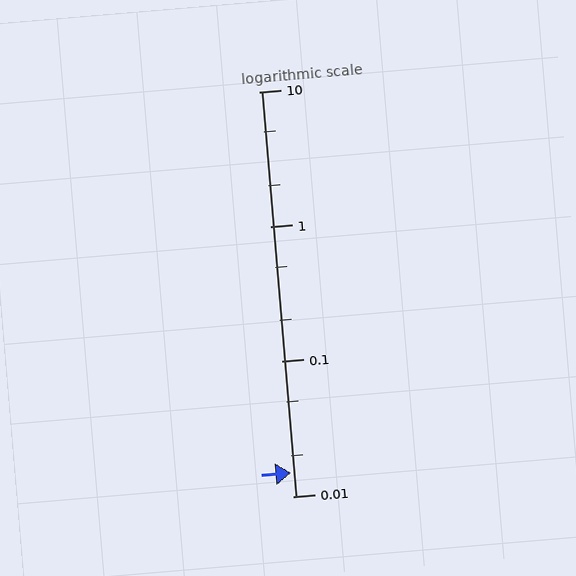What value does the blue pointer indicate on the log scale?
The pointer indicates approximately 0.015.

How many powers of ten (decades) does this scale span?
The scale spans 3 decades, from 0.01 to 10.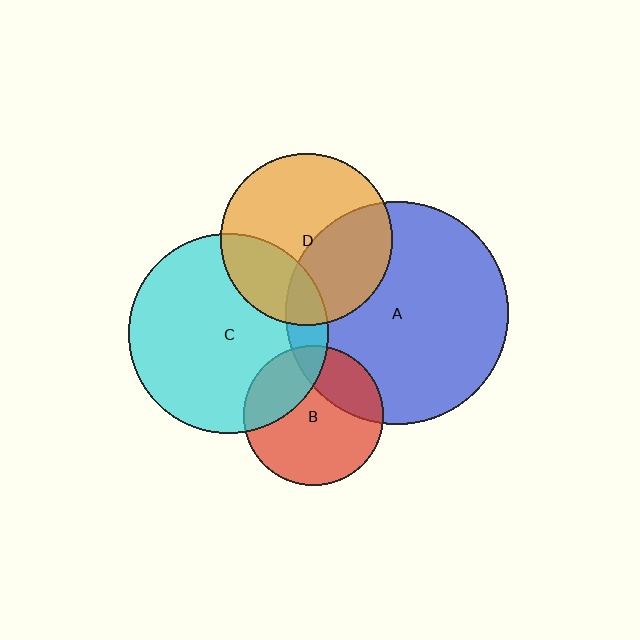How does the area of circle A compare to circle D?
Approximately 1.7 times.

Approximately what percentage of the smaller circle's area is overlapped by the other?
Approximately 10%.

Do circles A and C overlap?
Yes.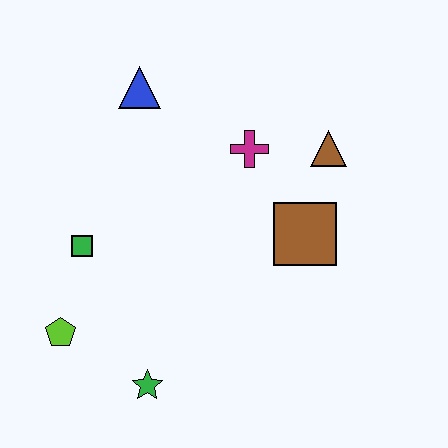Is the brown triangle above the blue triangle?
No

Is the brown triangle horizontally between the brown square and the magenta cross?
No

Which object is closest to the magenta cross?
The brown triangle is closest to the magenta cross.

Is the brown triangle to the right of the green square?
Yes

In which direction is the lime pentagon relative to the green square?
The lime pentagon is below the green square.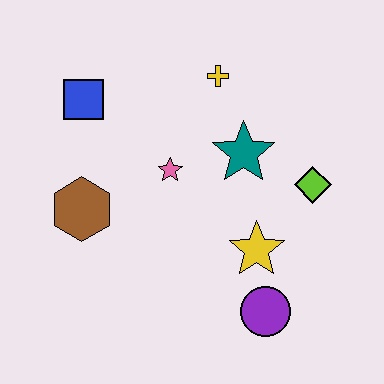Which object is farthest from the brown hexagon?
The lime diamond is farthest from the brown hexagon.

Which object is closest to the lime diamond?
The teal star is closest to the lime diamond.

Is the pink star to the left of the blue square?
No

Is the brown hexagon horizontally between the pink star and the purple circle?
No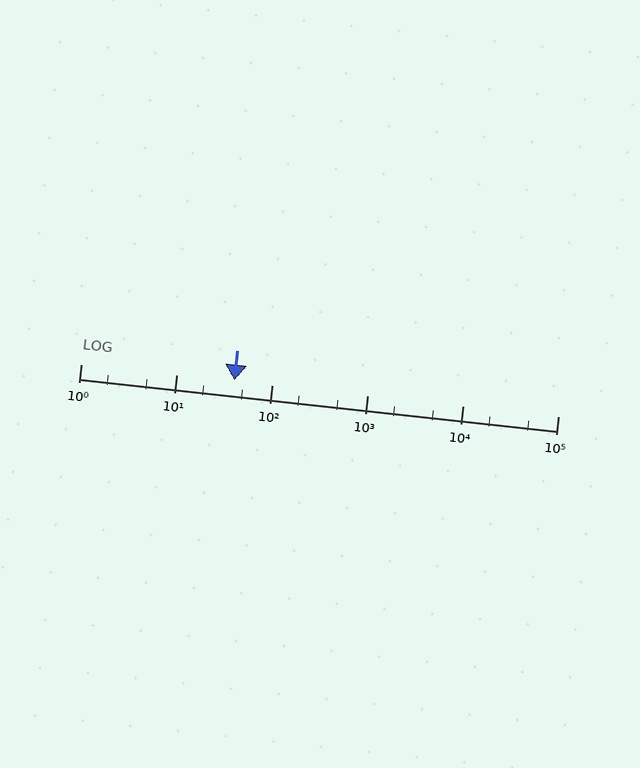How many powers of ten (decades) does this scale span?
The scale spans 5 decades, from 1 to 100000.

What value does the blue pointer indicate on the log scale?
The pointer indicates approximately 41.